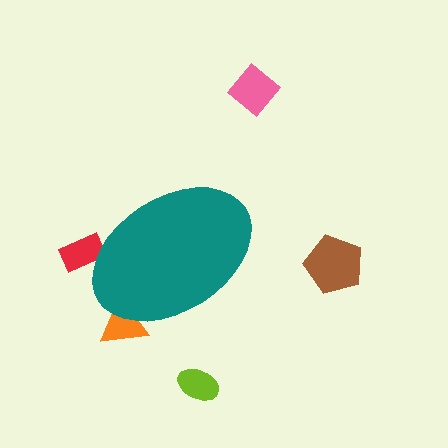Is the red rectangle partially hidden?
Yes, the red rectangle is partially hidden behind the teal ellipse.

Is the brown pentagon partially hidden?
No, the brown pentagon is fully visible.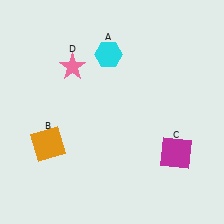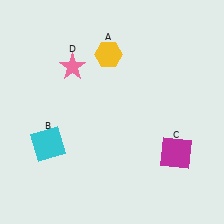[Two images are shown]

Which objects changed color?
A changed from cyan to yellow. B changed from orange to cyan.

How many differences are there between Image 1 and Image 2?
There are 2 differences between the two images.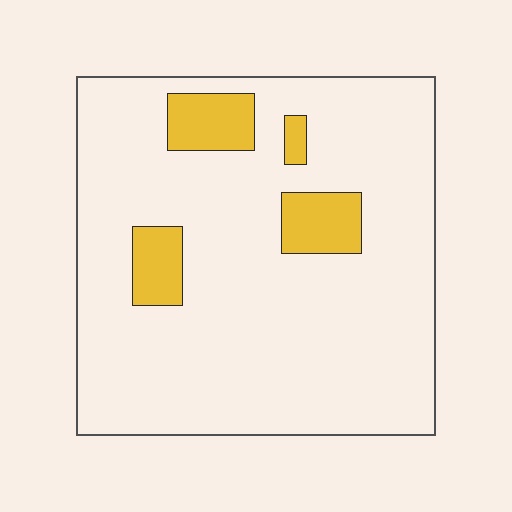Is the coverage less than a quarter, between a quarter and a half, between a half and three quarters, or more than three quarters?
Less than a quarter.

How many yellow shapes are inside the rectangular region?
4.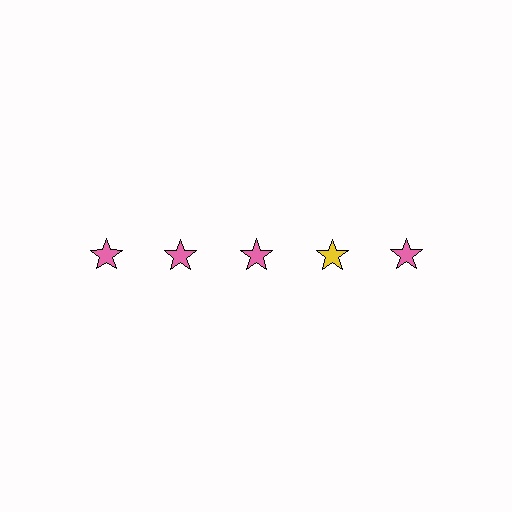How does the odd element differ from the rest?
It has a different color: yellow instead of pink.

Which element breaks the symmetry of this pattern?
The yellow star in the top row, second from right column breaks the symmetry. All other shapes are pink stars.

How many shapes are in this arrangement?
There are 5 shapes arranged in a grid pattern.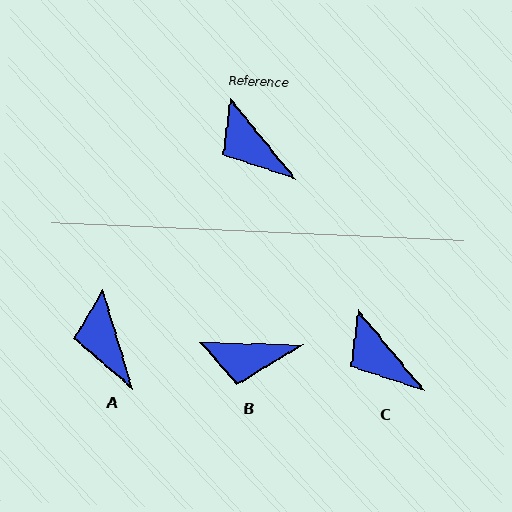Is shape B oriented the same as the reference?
No, it is off by about 49 degrees.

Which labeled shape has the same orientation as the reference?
C.